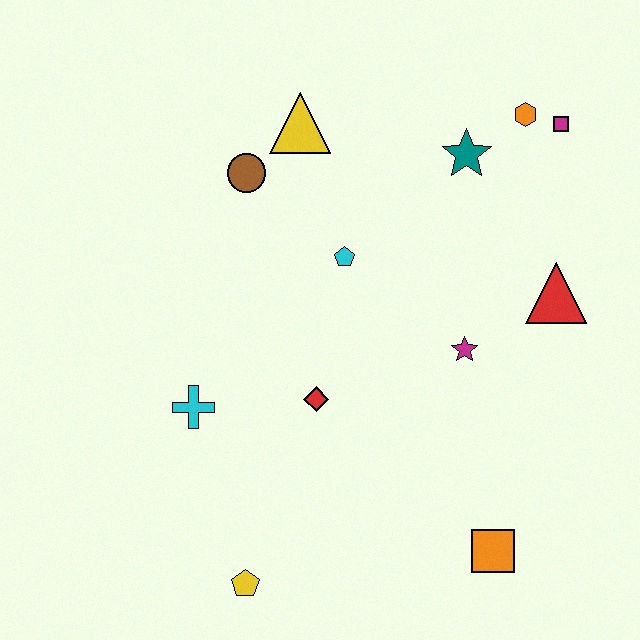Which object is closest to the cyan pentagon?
The brown circle is closest to the cyan pentagon.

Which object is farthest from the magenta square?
The yellow pentagon is farthest from the magenta square.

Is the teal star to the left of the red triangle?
Yes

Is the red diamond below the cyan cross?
No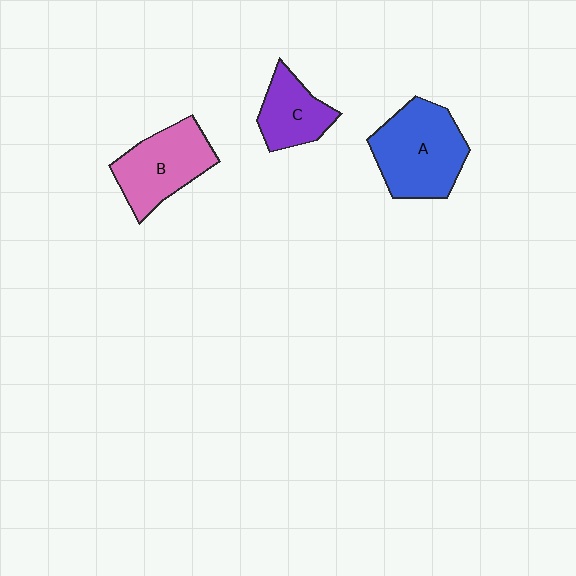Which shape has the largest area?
Shape A (blue).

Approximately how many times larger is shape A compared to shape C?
Approximately 1.7 times.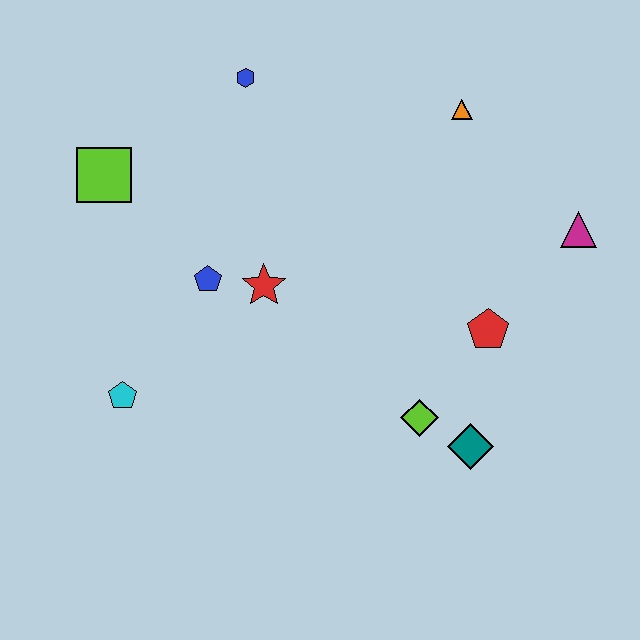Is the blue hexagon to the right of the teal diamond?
No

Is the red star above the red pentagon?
Yes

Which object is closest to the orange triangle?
The magenta triangle is closest to the orange triangle.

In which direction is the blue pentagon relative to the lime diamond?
The blue pentagon is to the left of the lime diamond.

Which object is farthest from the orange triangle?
The cyan pentagon is farthest from the orange triangle.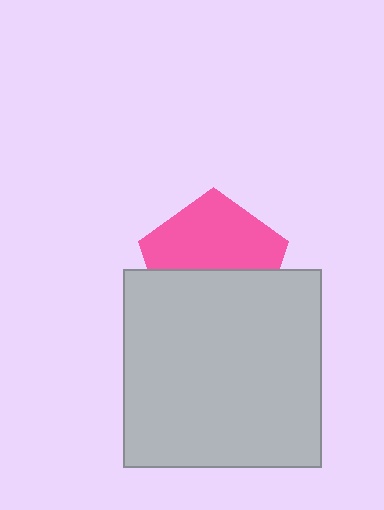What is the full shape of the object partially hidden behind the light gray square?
The partially hidden object is a pink pentagon.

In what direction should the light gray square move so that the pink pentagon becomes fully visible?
The light gray square should move down. That is the shortest direction to clear the overlap and leave the pink pentagon fully visible.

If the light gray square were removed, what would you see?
You would see the complete pink pentagon.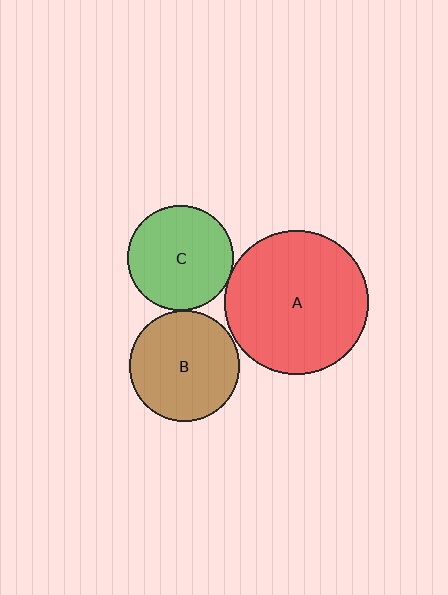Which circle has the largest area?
Circle A (red).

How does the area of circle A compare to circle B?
Approximately 1.7 times.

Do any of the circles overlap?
No, none of the circles overlap.